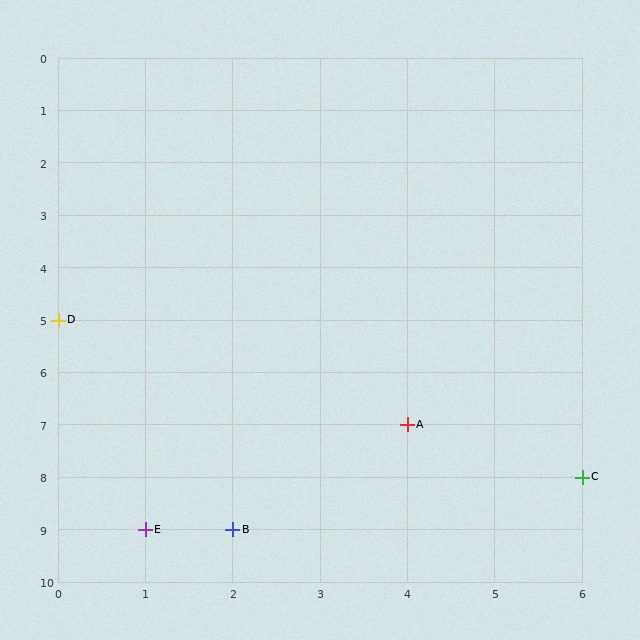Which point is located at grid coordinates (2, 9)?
Point B is at (2, 9).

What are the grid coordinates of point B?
Point B is at grid coordinates (2, 9).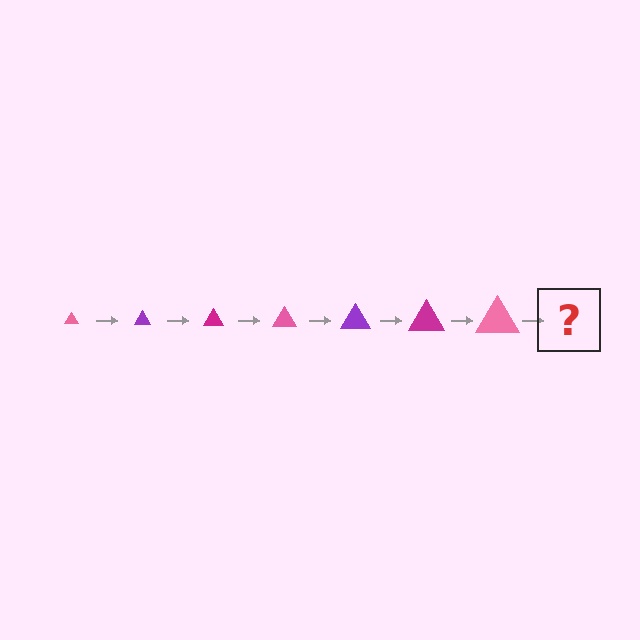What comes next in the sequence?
The next element should be a purple triangle, larger than the previous one.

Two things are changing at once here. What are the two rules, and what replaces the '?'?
The two rules are that the triangle grows larger each step and the color cycles through pink, purple, and magenta. The '?' should be a purple triangle, larger than the previous one.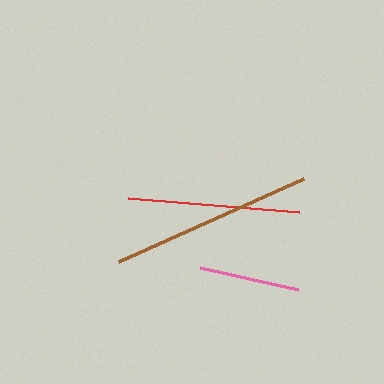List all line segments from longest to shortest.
From longest to shortest: brown, red, pink.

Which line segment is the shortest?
The pink line is the shortest at approximately 101 pixels.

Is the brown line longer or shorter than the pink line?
The brown line is longer than the pink line.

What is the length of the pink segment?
The pink segment is approximately 101 pixels long.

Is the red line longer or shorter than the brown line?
The brown line is longer than the red line.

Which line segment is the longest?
The brown line is the longest at approximately 202 pixels.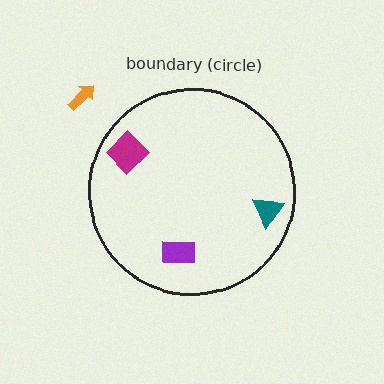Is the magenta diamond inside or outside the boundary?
Inside.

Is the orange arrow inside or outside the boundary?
Outside.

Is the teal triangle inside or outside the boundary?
Inside.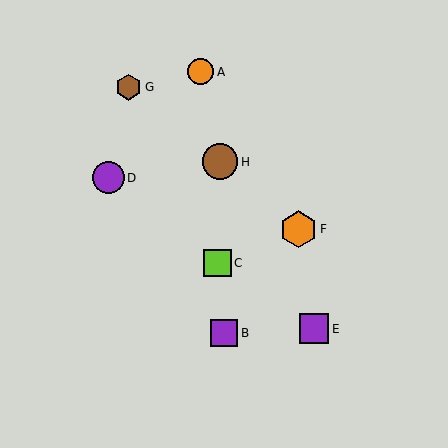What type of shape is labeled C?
Shape C is a lime square.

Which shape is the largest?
The orange hexagon (labeled F) is the largest.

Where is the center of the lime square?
The center of the lime square is at (218, 263).